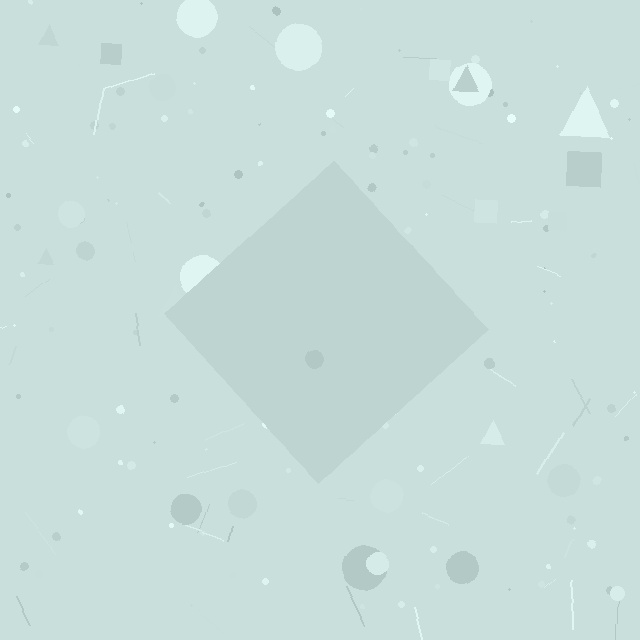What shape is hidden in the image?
A diamond is hidden in the image.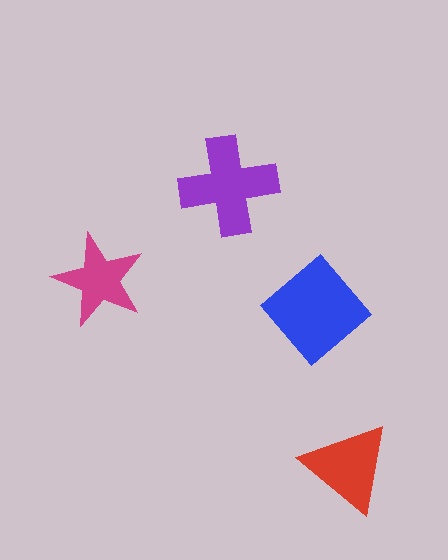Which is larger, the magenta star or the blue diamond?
The blue diamond.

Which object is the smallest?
The magenta star.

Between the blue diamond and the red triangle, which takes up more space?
The blue diamond.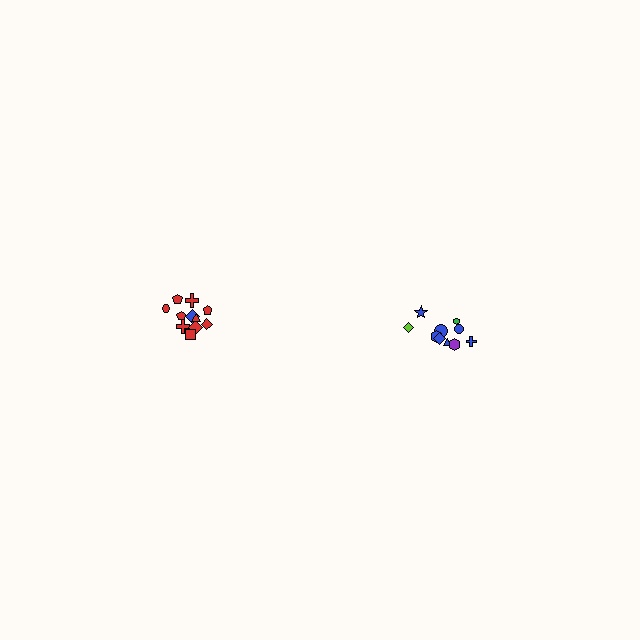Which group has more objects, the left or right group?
The left group.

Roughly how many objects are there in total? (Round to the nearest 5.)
Roughly 20 objects in total.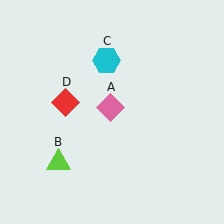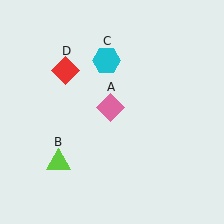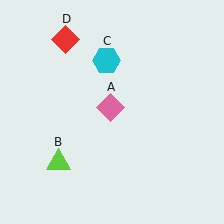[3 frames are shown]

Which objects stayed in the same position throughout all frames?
Pink diamond (object A) and lime triangle (object B) and cyan hexagon (object C) remained stationary.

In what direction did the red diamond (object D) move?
The red diamond (object D) moved up.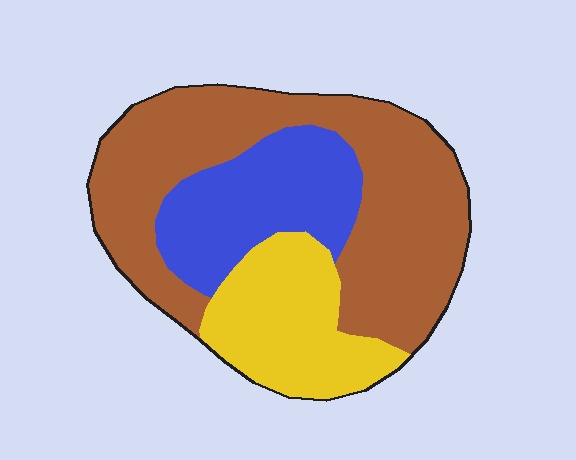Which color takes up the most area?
Brown, at roughly 55%.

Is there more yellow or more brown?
Brown.